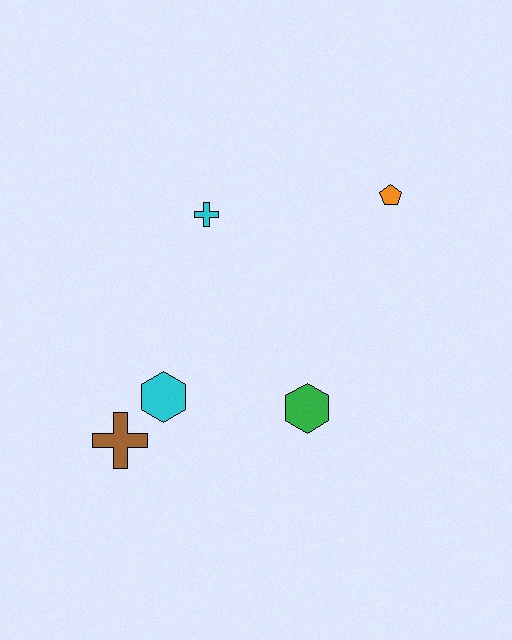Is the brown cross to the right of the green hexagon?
No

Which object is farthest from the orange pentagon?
The brown cross is farthest from the orange pentagon.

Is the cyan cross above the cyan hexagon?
Yes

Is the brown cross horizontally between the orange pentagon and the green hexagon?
No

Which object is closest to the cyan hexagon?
The brown cross is closest to the cyan hexagon.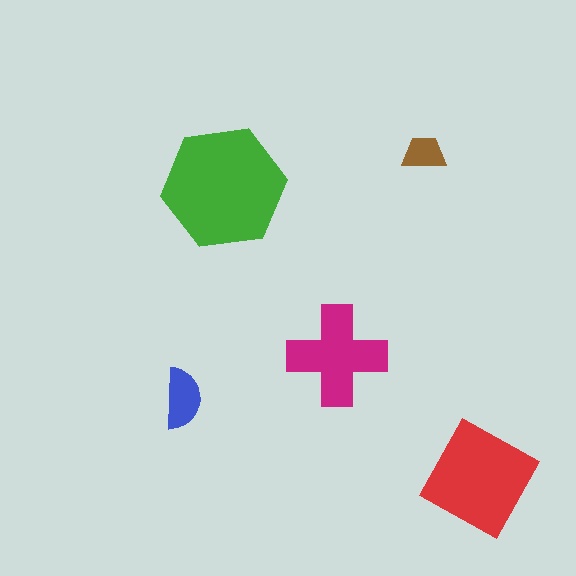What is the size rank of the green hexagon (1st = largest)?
1st.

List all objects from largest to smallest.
The green hexagon, the red diamond, the magenta cross, the blue semicircle, the brown trapezoid.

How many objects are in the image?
There are 5 objects in the image.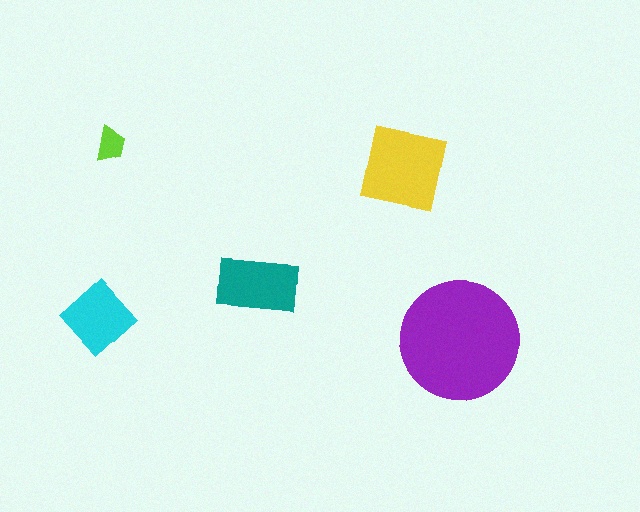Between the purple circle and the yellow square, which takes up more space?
The purple circle.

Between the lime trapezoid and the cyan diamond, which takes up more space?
The cyan diamond.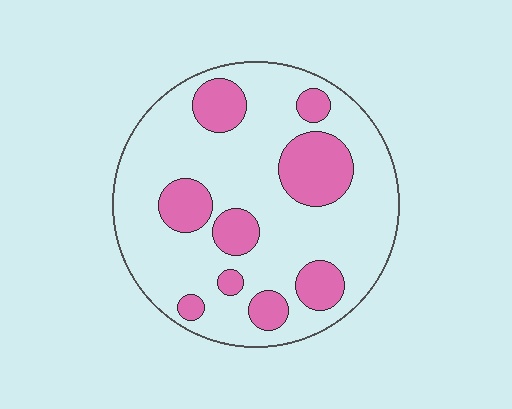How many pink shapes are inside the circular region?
9.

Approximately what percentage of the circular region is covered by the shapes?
Approximately 25%.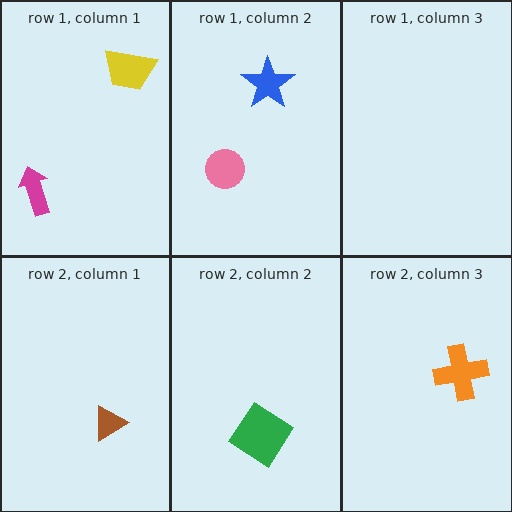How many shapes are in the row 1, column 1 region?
2.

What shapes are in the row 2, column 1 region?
The brown triangle.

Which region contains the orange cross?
The row 2, column 3 region.